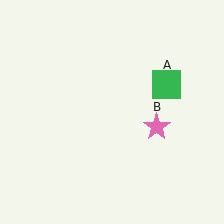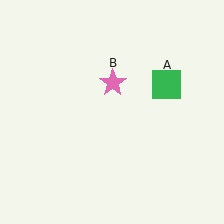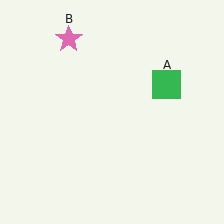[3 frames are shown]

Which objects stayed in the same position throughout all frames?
Green square (object A) remained stationary.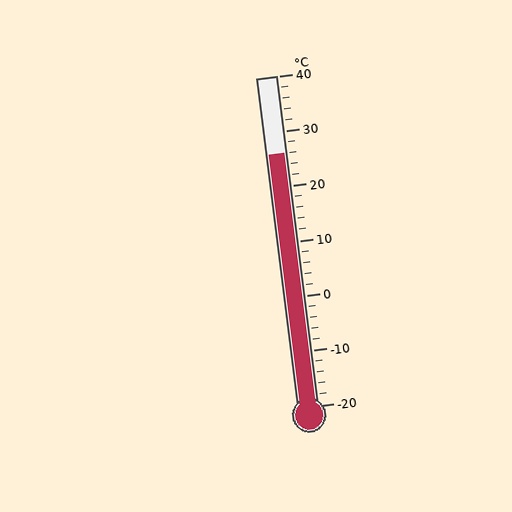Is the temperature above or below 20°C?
The temperature is above 20°C.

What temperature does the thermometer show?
The thermometer shows approximately 26°C.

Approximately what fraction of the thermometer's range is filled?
The thermometer is filled to approximately 75% of its range.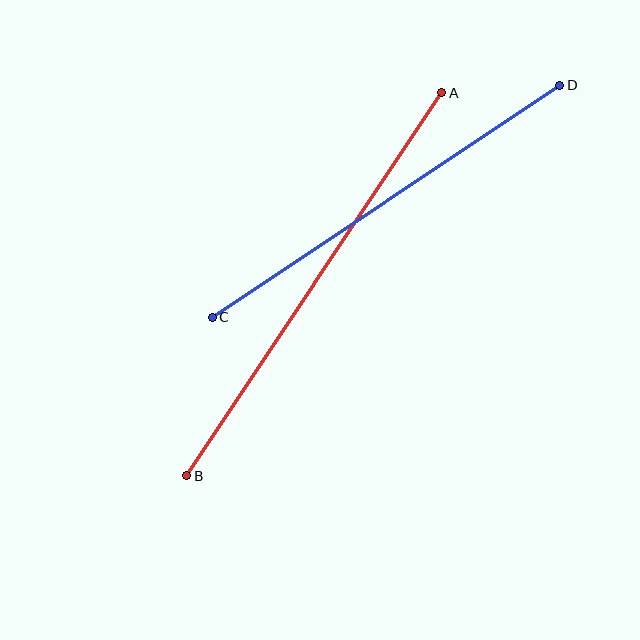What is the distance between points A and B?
The distance is approximately 460 pixels.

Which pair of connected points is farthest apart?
Points A and B are farthest apart.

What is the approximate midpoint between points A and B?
The midpoint is at approximately (314, 284) pixels.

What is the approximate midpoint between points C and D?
The midpoint is at approximately (386, 201) pixels.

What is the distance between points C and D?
The distance is approximately 418 pixels.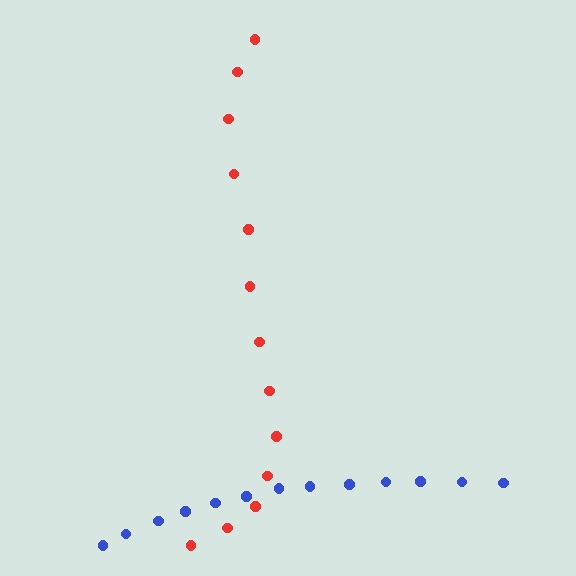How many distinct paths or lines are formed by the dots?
There are 2 distinct paths.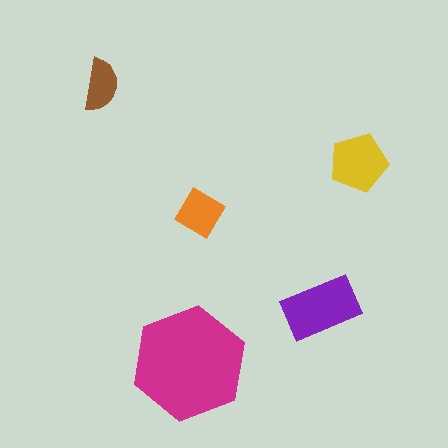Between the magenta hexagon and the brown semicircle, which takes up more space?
The magenta hexagon.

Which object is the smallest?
The brown semicircle.